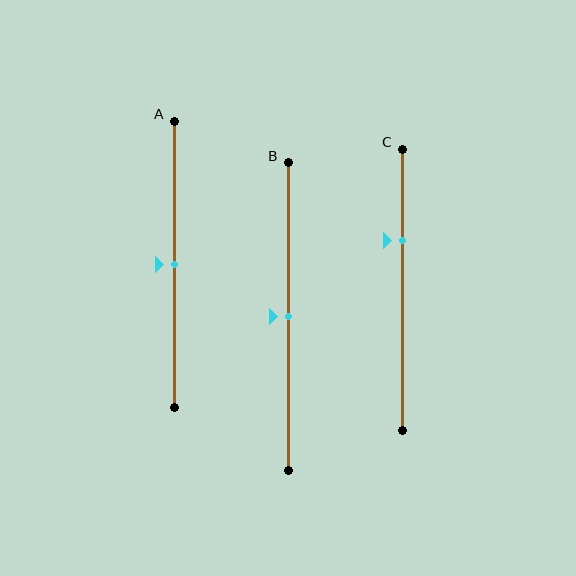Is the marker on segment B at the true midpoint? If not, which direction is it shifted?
Yes, the marker on segment B is at the true midpoint.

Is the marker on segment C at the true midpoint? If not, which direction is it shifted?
No, the marker on segment C is shifted upward by about 18% of the segment length.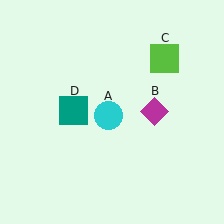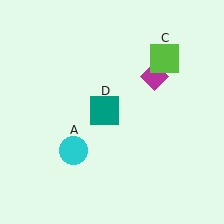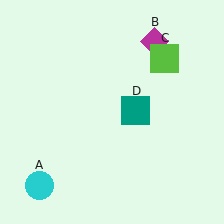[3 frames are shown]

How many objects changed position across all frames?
3 objects changed position: cyan circle (object A), magenta diamond (object B), teal square (object D).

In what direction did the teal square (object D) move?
The teal square (object D) moved right.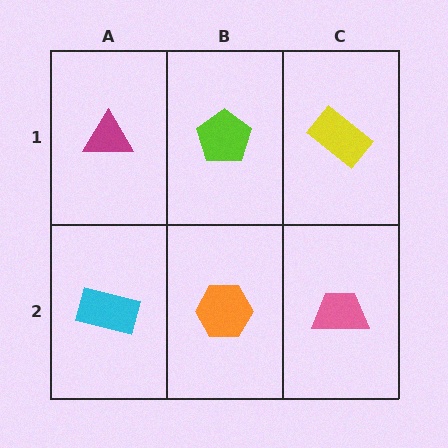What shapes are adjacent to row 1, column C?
A pink trapezoid (row 2, column C), a lime pentagon (row 1, column B).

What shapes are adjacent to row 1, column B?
An orange hexagon (row 2, column B), a magenta triangle (row 1, column A), a yellow rectangle (row 1, column C).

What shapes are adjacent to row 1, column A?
A cyan rectangle (row 2, column A), a lime pentagon (row 1, column B).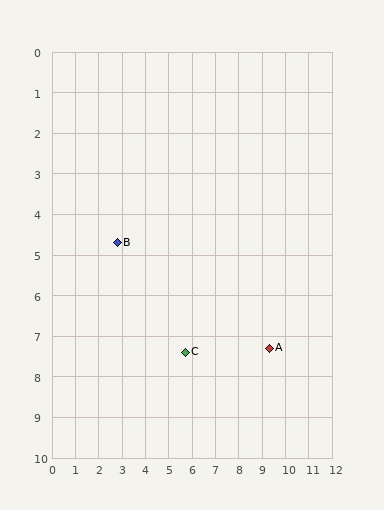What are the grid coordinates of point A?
Point A is at approximately (9.3, 7.3).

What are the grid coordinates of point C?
Point C is at approximately (5.7, 7.4).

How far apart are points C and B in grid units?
Points C and B are about 4.0 grid units apart.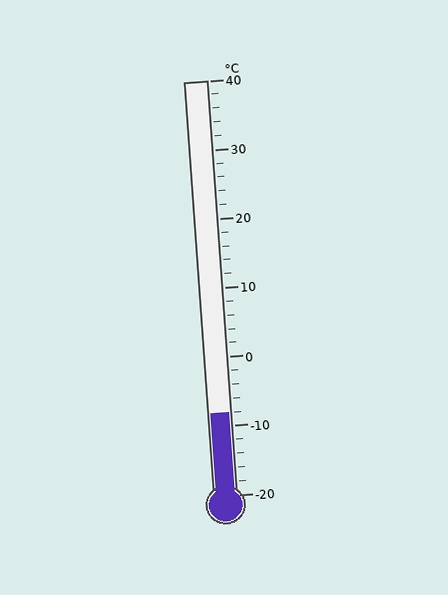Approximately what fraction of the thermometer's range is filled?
The thermometer is filled to approximately 20% of its range.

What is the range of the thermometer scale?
The thermometer scale ranges from -20°C to 40°C.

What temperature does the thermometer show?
The thermometer shows approximately -8°C.